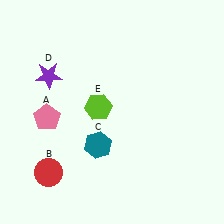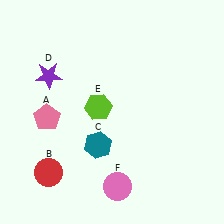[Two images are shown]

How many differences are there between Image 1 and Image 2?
There is 1 difference between the two images.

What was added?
A pink circle (F) was added in Image 2.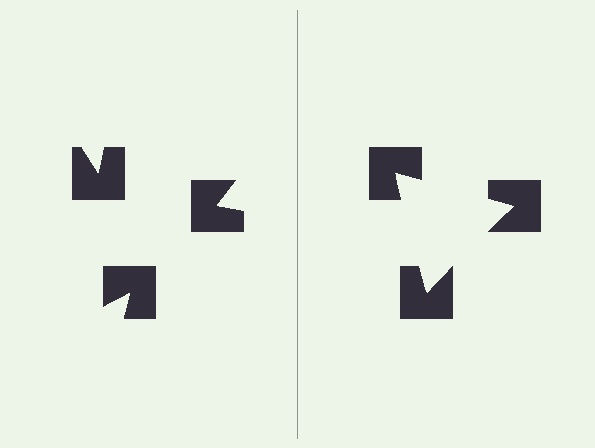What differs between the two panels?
The notched squares are positioned identically on both sides; only the wedge orientations differ. On the right they align to a triangle; on the left they are misaligned.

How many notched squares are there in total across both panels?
6 — 3 on each side.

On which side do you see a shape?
An illusory triangle appears on the right side. On the left side the wedge cuts are rotated, so no coherent shape forms.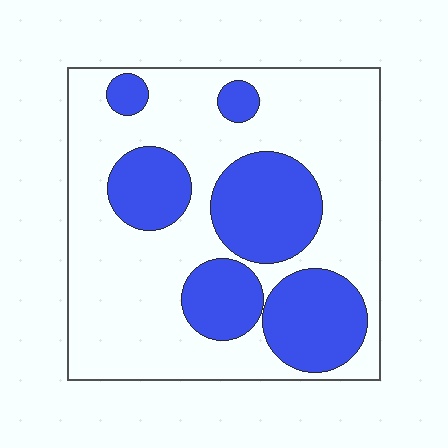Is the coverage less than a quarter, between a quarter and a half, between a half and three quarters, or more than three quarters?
Between a quarter and a half.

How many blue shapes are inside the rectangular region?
6.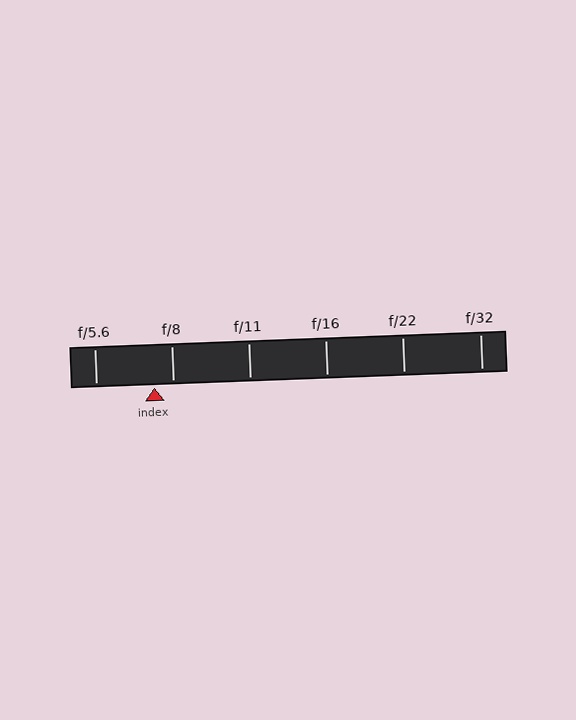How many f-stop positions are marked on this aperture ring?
There are 6 f-stop positions marked.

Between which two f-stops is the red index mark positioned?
The index mark is between f/5.6 and f/8.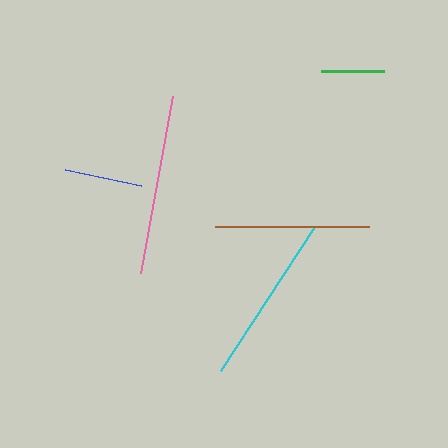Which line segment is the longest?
The pink line is the longest at approximately 180 pixels.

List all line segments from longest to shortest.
From longest to shortest: pink, cyan, brown, blue, green.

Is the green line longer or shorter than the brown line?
The brown line is longer than the green line.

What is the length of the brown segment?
The brown segment is approximately 155 pixels long.